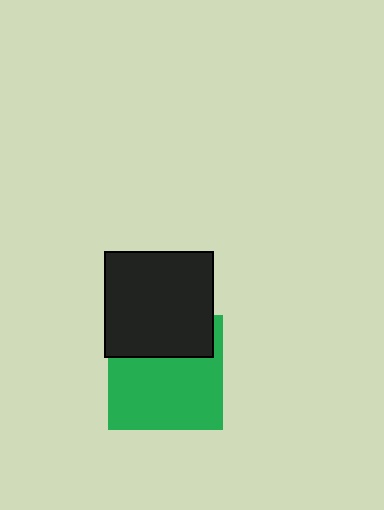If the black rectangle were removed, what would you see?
You would see the complete green square.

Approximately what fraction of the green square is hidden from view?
Roughly 34% of the green square is hidden behind the black rectangle.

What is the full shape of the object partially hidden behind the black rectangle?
The partially hidden object is a green square.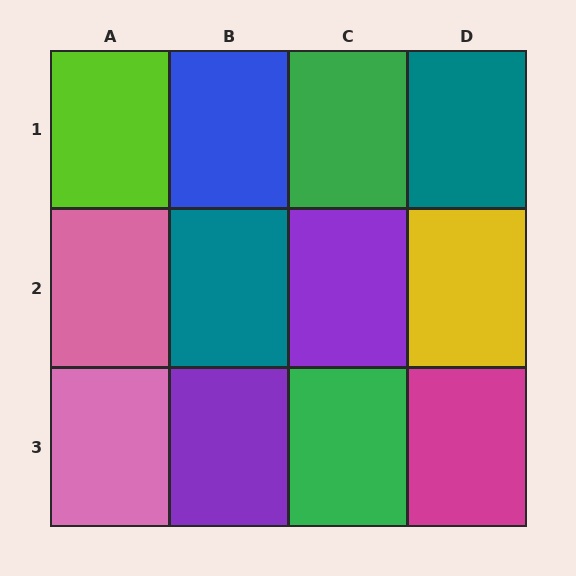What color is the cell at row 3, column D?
Magenta.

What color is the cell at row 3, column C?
Green.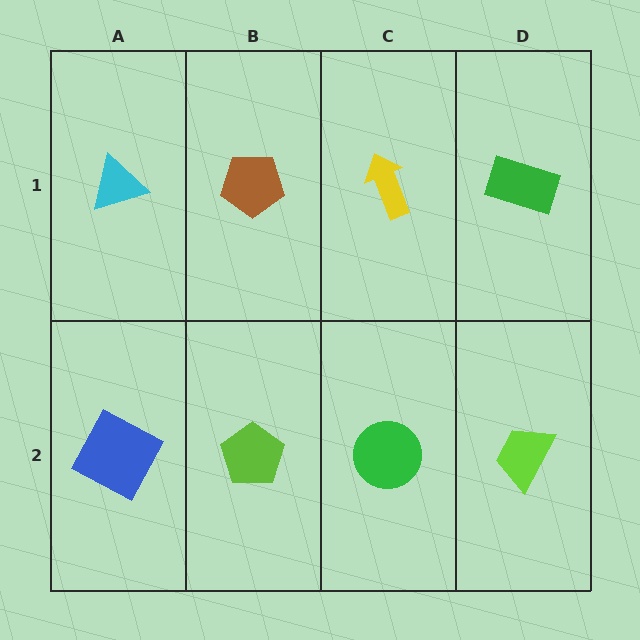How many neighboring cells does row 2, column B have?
3.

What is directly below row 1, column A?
A blue square.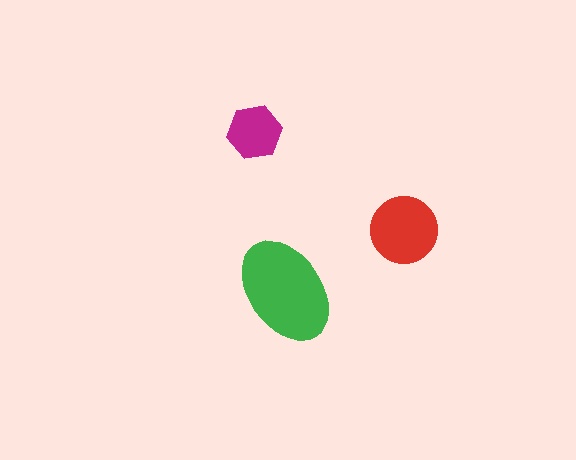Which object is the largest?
The green ellipse.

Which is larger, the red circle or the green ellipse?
The green ellipse.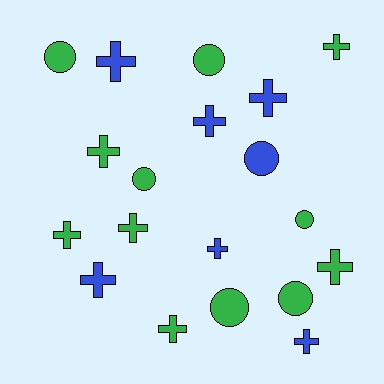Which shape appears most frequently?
Cross, with 12 objects.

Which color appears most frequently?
Green, with 12 objects.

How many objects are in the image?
There are 19 objects.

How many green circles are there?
There are 6 green circles.